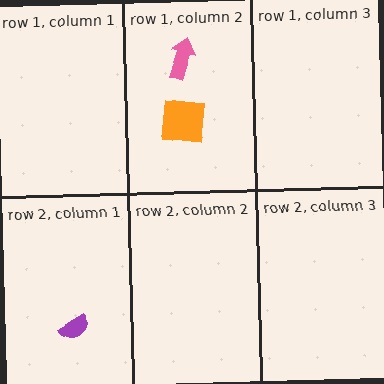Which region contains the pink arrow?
The row 1, column 2 region.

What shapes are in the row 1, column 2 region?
The orange square, the pink arrow.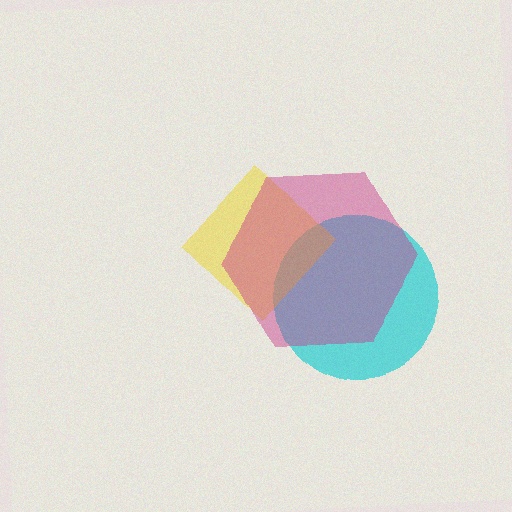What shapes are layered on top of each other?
The layered shapes are: a cyan circle, a yellow diamond, a magenta hexagon.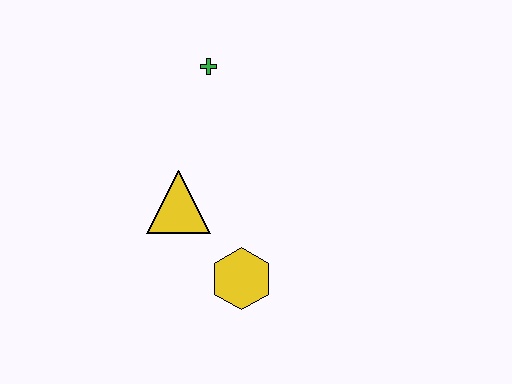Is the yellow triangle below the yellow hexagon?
No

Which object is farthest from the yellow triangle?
The green cross is farthest from the yellow triangle.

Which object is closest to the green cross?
The yellow triangle is closest to the green cross.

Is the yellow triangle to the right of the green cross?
No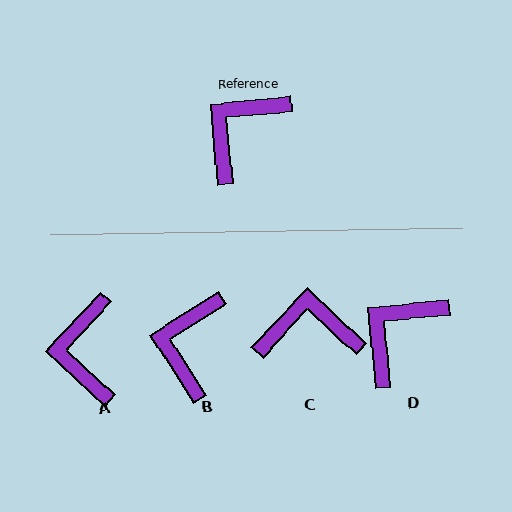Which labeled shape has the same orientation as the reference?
D.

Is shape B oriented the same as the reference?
No, it is off by about 27 degrees.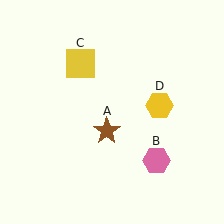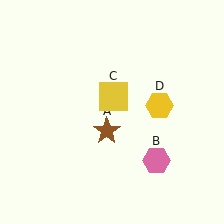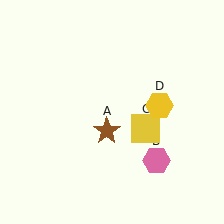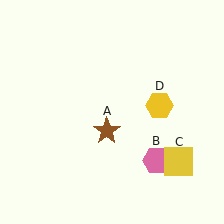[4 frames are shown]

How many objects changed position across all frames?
1 object changed position: yellow square (object C).